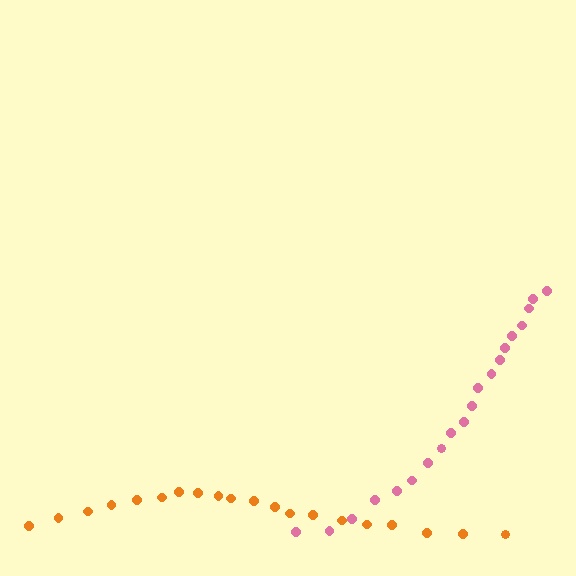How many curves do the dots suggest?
There are 2 distinct paths.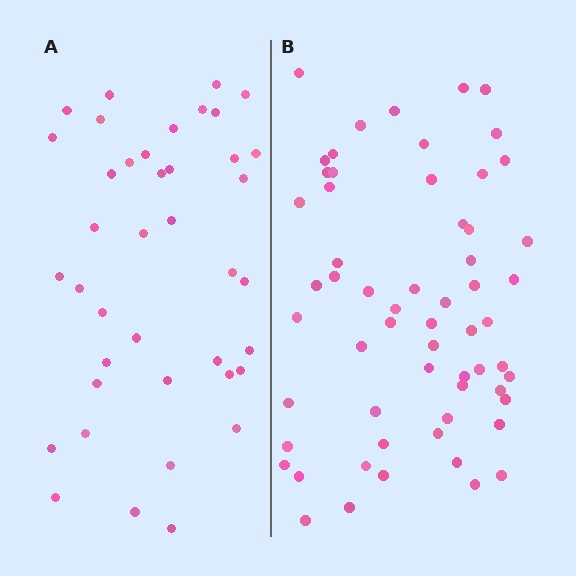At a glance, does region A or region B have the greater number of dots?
Region B (the right region) has more dots.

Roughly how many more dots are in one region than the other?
Region B has approximately 20 more dots than region A.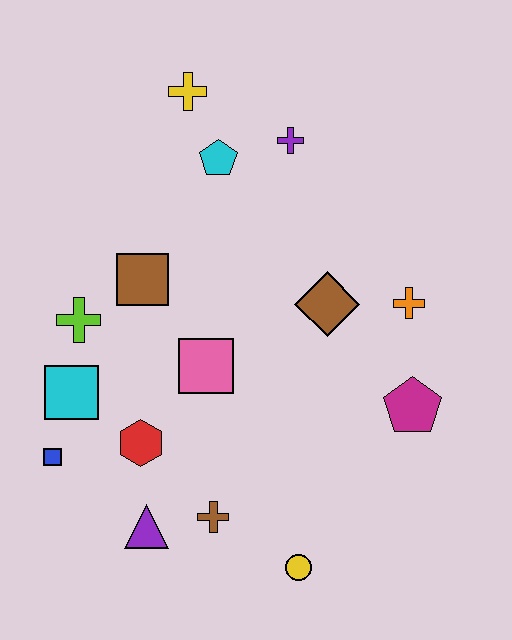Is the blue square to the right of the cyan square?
No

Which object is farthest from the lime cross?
The magenta pentagon is farthest from the lime cross.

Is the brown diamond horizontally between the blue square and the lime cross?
No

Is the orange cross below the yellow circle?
No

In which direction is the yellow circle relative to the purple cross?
The yellow circle is below the purple cross.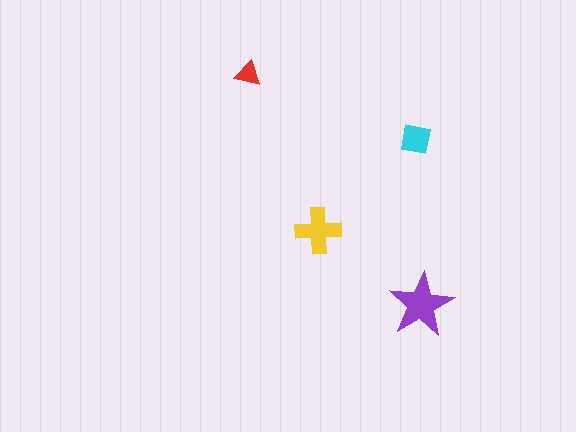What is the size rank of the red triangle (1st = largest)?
4th.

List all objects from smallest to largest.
The red triangle, the cyan square, the yellow cross, the purple star.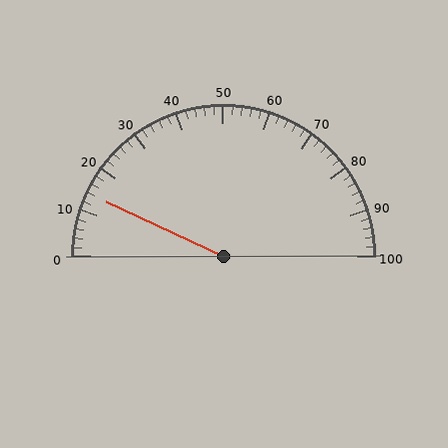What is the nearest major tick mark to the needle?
The nearest major tick mark is 10.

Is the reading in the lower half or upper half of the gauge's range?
The reading is in the lower half of the range (0 to 100).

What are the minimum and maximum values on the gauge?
The gauge ranges from 0 to 100.